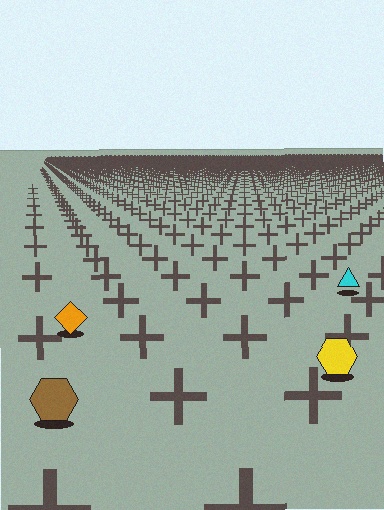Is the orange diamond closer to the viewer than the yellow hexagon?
No. The yellow hexagon is closer — you can tell from the texture gradient: the ground texture is coarser near it.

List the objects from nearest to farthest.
From nearest to farthest: the brown hexagon, the yellow hexagon, the orange diamond, the cyan triangle.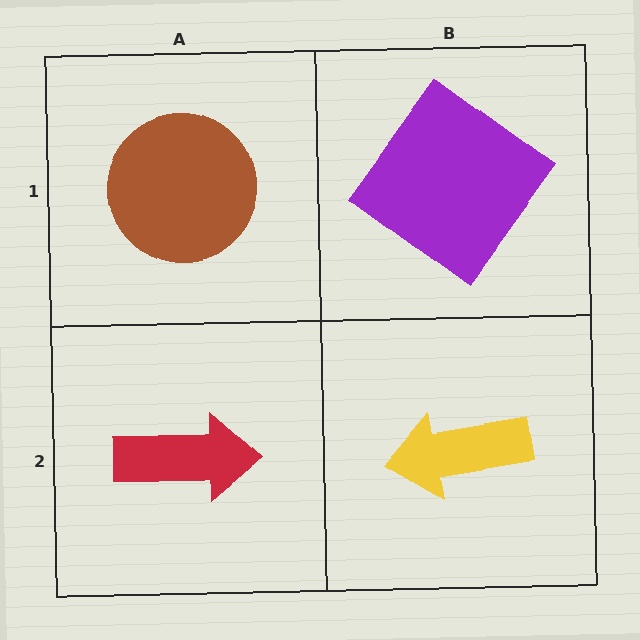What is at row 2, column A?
A red arrow.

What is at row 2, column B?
A yellow arrow.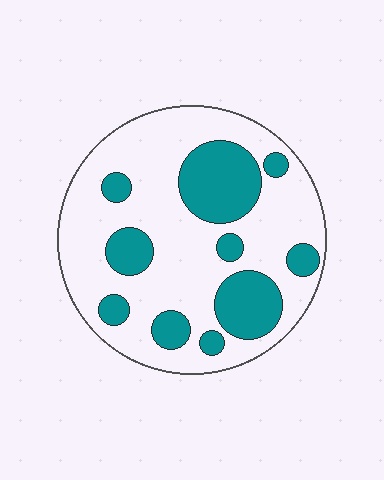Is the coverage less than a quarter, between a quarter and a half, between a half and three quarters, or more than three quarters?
Between a quarter and a half.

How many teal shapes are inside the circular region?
10.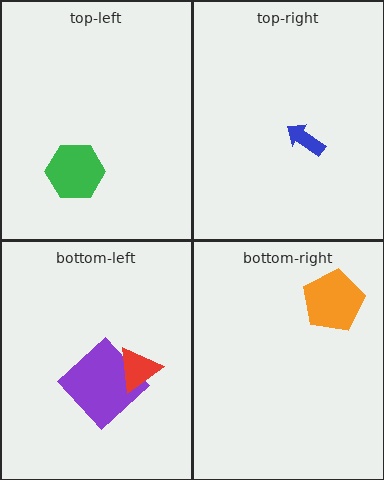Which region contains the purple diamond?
The bottom-left region.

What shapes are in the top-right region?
The blue arrow.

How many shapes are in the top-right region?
1.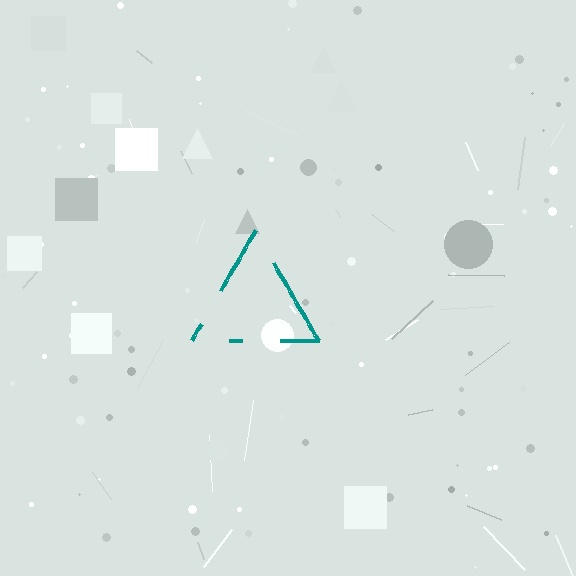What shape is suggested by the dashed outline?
The dashed outline suggests a triangle.